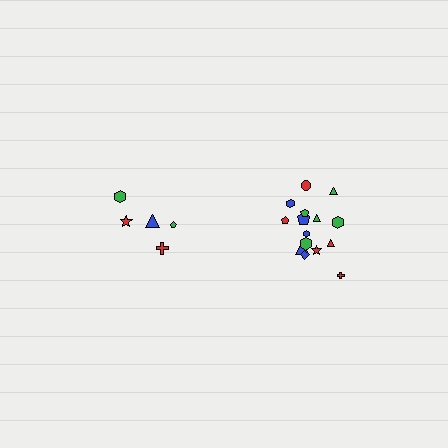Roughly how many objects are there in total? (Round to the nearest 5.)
Roughly 20 objects in total.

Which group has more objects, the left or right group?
The right group.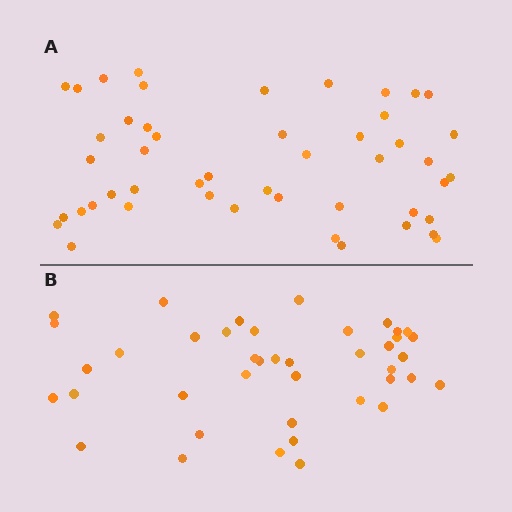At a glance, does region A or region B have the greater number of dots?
Region A (the top region) has more dots.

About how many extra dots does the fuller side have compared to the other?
Region A has roughly 8 or so more dots than region B.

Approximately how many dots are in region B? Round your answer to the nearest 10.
About 40 dots. (The exact count is 41, which rounds to 40.)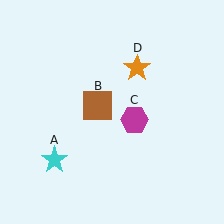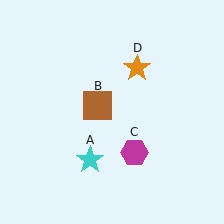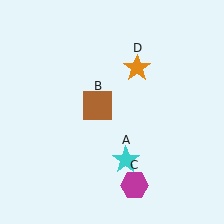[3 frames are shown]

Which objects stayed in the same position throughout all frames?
Brown square (object B) and orange star (object D) remained stationary.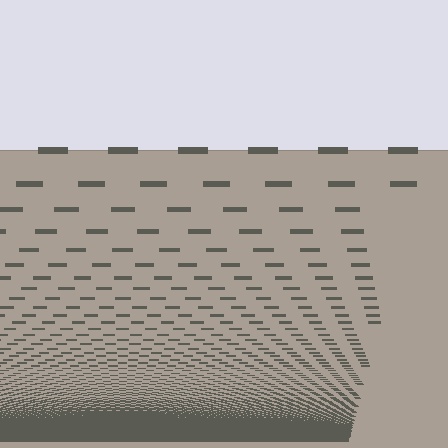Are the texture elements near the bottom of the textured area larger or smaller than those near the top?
Smaller. The gradient is inverted — elements near the bottom are smaller and denser.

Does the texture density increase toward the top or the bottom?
Density increases toward the bottom.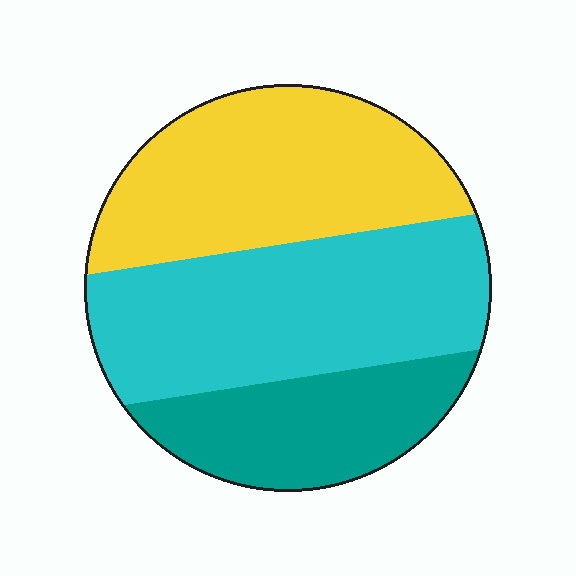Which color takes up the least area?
Teal, at roughly 25%.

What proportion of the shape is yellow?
Yellow covers 36% of the shape.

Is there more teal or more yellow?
Yellow.